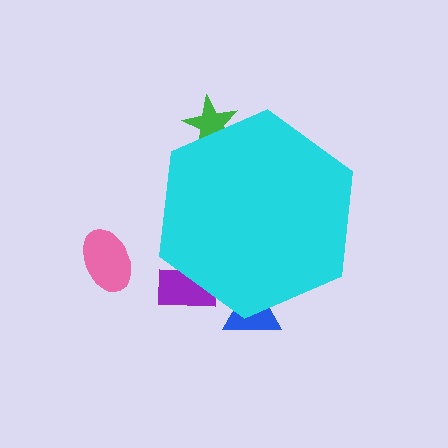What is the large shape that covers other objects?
A cyan hexagon.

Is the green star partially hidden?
Yes, the green star is partially hidden behind the cyan hexagon.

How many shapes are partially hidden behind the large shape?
3 shapes are partially hidden.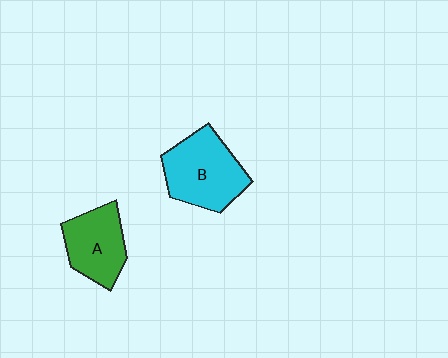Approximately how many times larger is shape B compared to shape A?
Approximately 1.3 times.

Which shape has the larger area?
Shape B (cyan).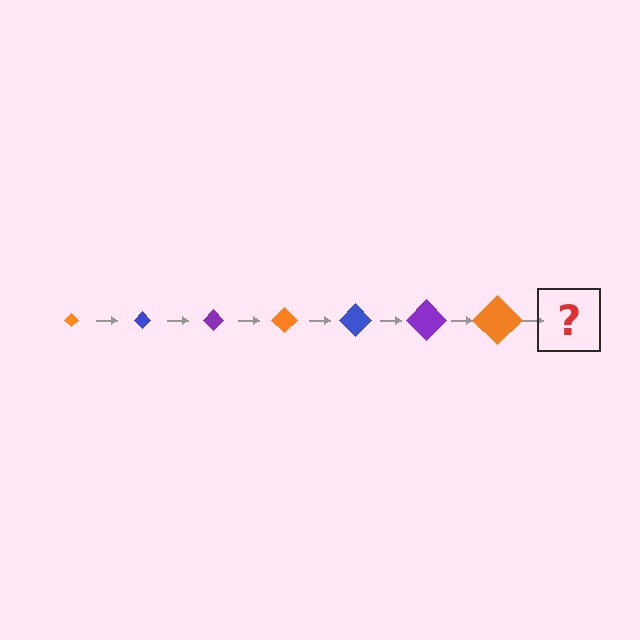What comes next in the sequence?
The next element should be a blue diamond, larger than the previous one.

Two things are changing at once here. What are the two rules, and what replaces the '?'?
The two rules are that the diamond grows larger each step and the color cycles through orange, blue, and purple. The '?' should be a blue diamond, larger than the previous one.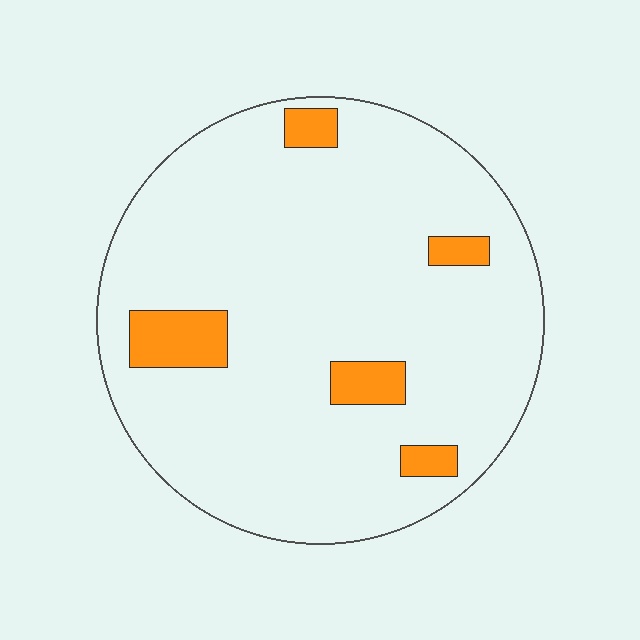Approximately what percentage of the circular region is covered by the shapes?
Approximately 10%.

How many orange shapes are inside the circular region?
5.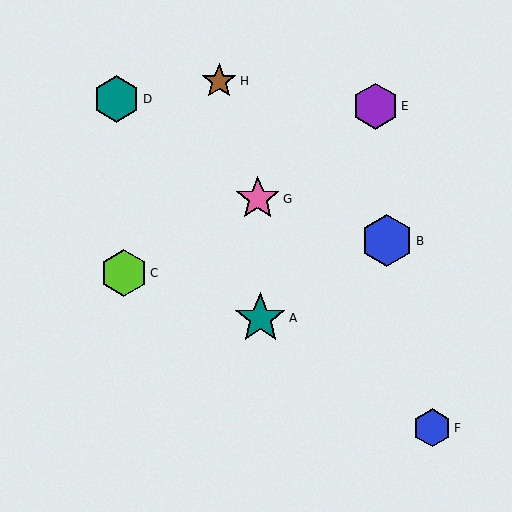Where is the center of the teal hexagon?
The center of the teal hexagon is at (117, 99).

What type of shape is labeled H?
Shape H is a brown star.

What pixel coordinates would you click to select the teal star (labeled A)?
Click at (260, 318) to select the teal star A.